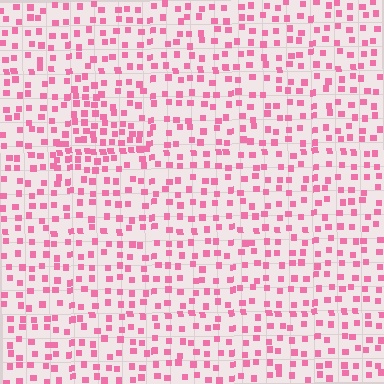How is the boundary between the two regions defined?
The boundary is defined by a change in element density (approximately 1.9x ratio). All elements are the same color, size, and shape.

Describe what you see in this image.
The image contains small pink elements arranged at two different densities. A triangle-shaped region is visible where the elements are more densely packed than the surrounding area.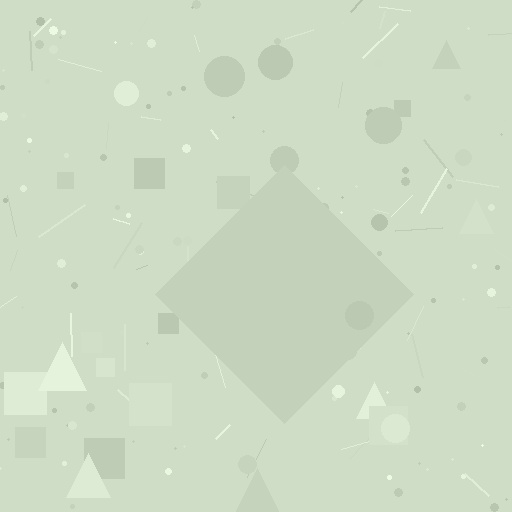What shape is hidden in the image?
A diamond is hidden in the image.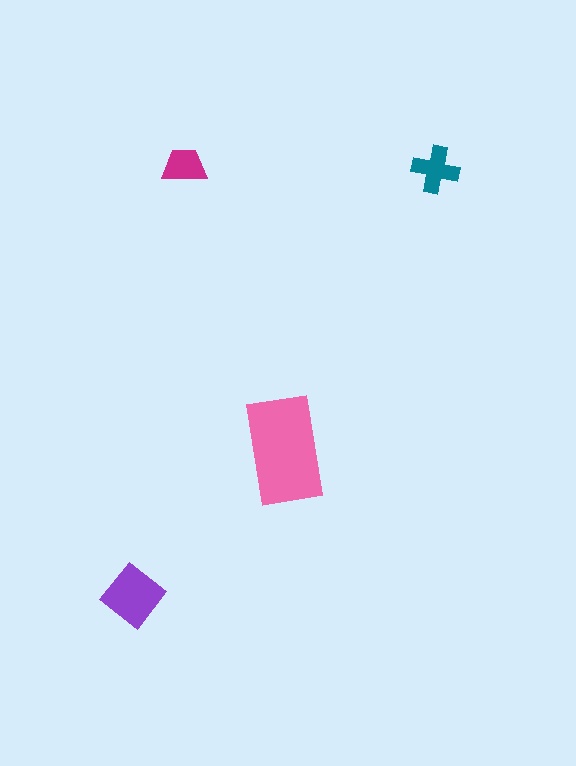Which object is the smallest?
The magenta trapezoid.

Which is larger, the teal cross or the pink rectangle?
The pink rectangle.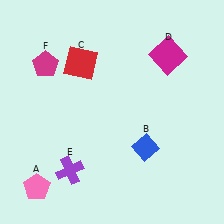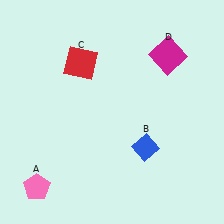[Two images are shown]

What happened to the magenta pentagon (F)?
The magenta pentagon (F) was removed in Image 2. It was in the top-left area of Image 1.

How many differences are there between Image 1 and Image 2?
There are 2 differences between the two images.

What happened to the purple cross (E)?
The purple cross (E) was removed in Image 2. It was in the bottom-left area of Image 1.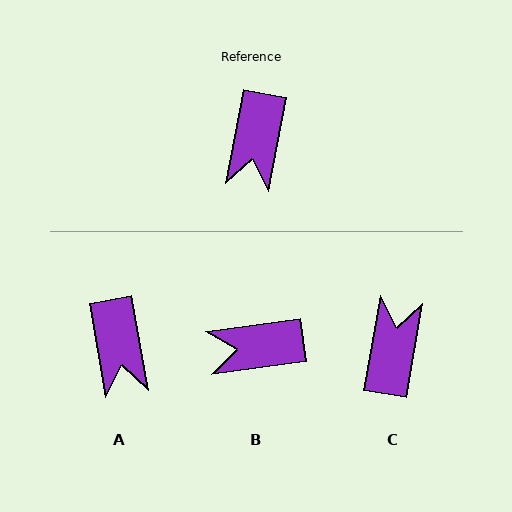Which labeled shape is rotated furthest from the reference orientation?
C, about 179 degrees away.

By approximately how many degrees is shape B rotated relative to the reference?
Approximately 71 degrees clockwise.